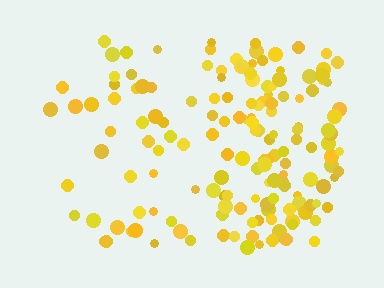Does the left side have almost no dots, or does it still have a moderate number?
Still a moderate number, just noticeably fewer than the right.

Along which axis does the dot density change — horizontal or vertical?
Horizontal.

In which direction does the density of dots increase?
From left to right, with the right side densest.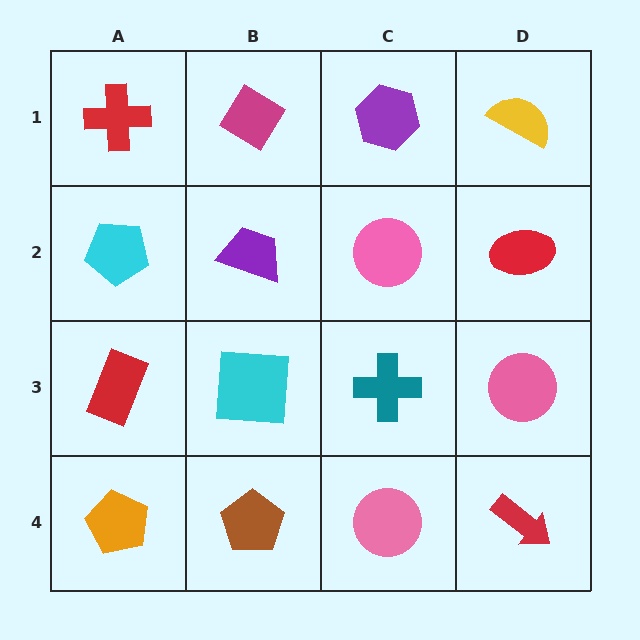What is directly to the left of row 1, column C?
A magenta diamond.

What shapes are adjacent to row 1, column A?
A cyan pentagon (row 2, column A), a magenta diamond (row 1, column B).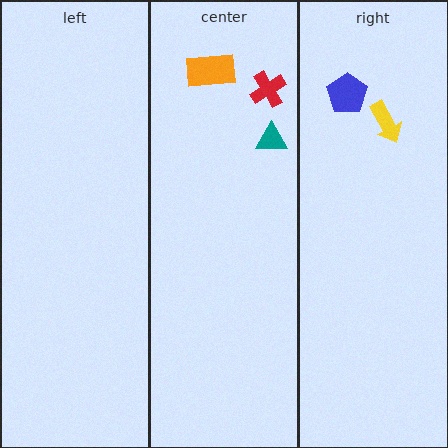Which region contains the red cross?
The center region.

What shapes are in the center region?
The red cross, the teal triangle, the orange rectangle.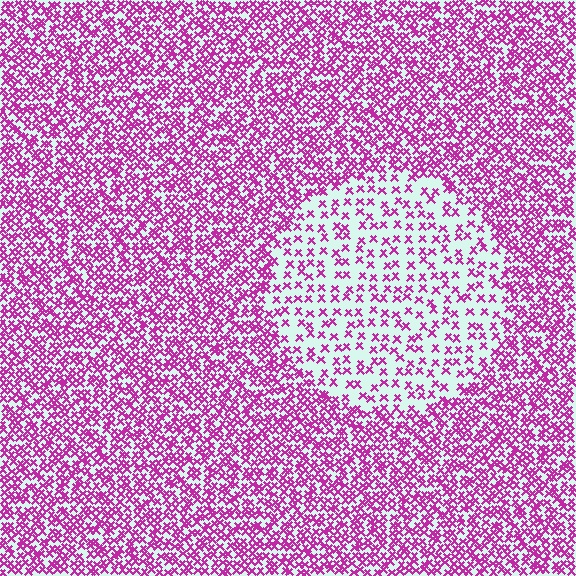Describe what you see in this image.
The image contains small magenta elements arranged at two different densities. A circle-shaped region is visible where the elements are less densely packed than the surrounding area.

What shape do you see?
I see a circle.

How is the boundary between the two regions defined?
The boundary is defined by a change in element density (approximately 2.5x ratio). All elements are the same color, size, and shape.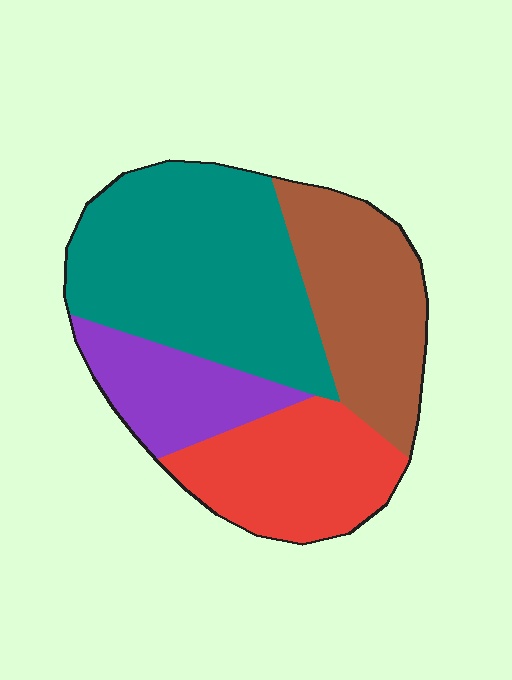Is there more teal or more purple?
Teal.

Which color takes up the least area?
Purple, at roughly 15%.